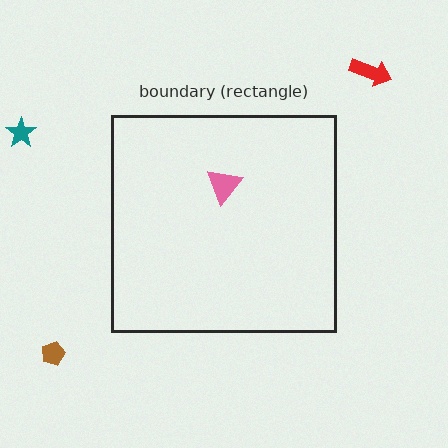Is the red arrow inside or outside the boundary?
Outside.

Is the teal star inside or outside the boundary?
Outside.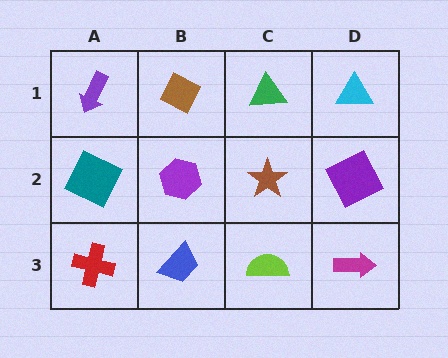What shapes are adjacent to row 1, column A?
A teal square (row 2, column A), a brown diamond (row 1, column B).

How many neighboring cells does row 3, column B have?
3.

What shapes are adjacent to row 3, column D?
A purple square (row 2, column D), a lime semicircle (row 3, column C).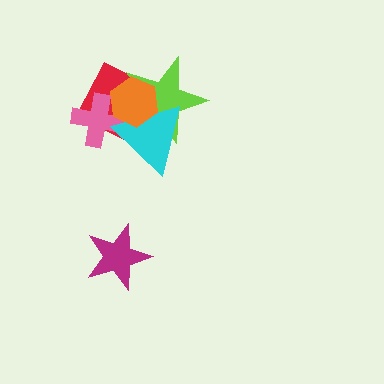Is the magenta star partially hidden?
No, no other shape covers it.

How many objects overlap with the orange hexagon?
4 objects overlap with the orange hexagon.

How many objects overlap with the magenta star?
0 objects overlap with the magenta star.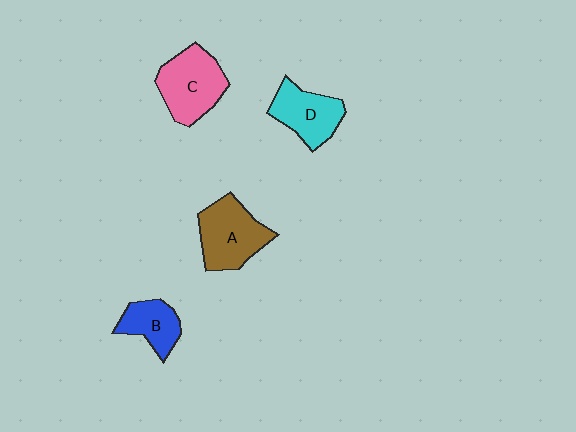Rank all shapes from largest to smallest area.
From largest to smallest: C (pink), A (brown), D (cyan), B (blue).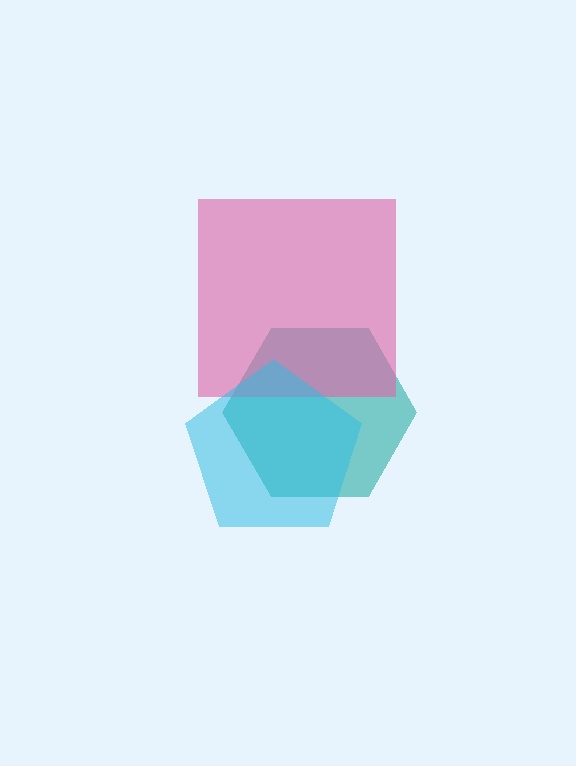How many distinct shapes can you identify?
There are 3 distinct shapes: a teal hexagon, a pink square, a cyan pentagon.